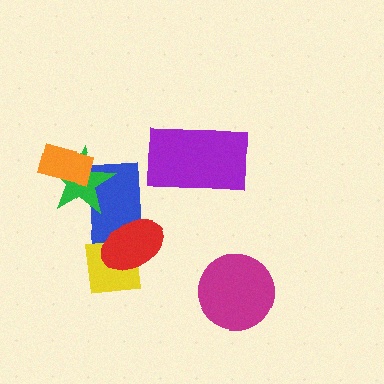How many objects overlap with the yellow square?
2 objects overlap with the yellow square.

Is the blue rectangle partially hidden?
Yes, it is partially covered by another shape.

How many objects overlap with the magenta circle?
0 objects overlap with the magenta circle.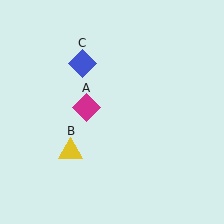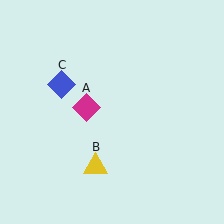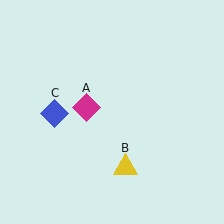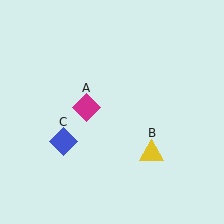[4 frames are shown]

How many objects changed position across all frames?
2 objects changed position: yellow triangle (object B), blue diamond (object C).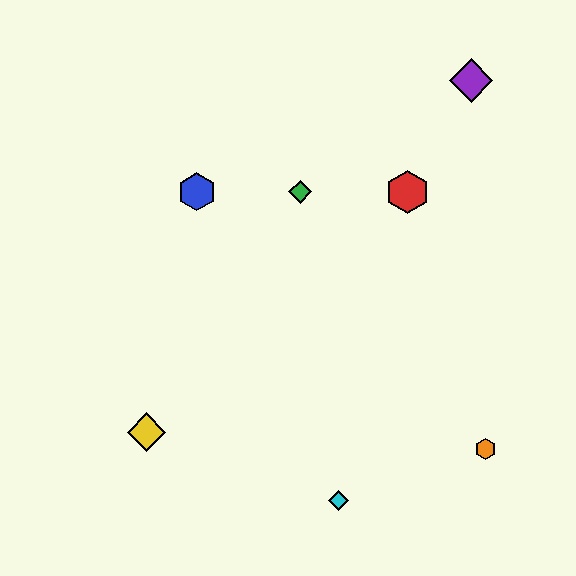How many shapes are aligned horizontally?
3 shapes (the red hexagon, the blue hexagon, the green diamond) are aligned horizontally.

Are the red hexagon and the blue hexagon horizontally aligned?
Yes, both are at y≈192.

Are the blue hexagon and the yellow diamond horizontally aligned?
No, the blue hexagon is at y≈192 and the yellow diamond is at y≈432.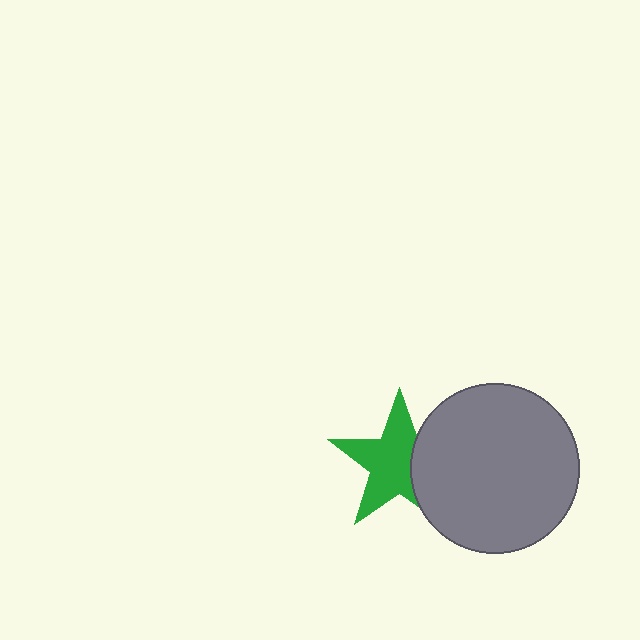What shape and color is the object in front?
The object in front is a gray circle.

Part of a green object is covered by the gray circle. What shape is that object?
It is a star.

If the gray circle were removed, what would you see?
You would see the complete green star.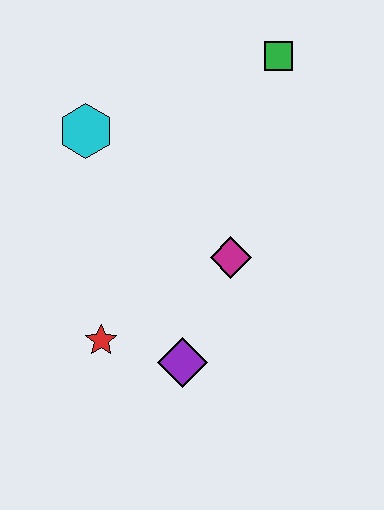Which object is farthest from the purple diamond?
The green square is farthest from the purple diamond.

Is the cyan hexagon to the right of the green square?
No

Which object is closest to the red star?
The purple diamond is closest to the red star.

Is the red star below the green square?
Yes